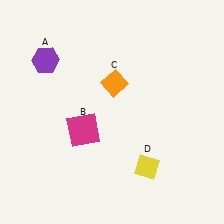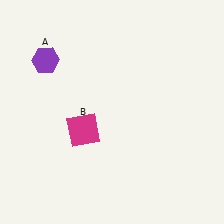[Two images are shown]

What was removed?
The orange diamond (C), the yellow diamond (D) were removed in Image 2.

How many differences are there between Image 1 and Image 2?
There are 2 differences between the two images.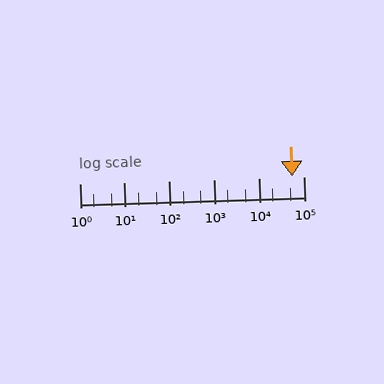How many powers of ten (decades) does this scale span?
The scale spans 5 decades, from 1 to 100000.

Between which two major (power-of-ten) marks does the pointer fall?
The pointer is between 10000 and 100000.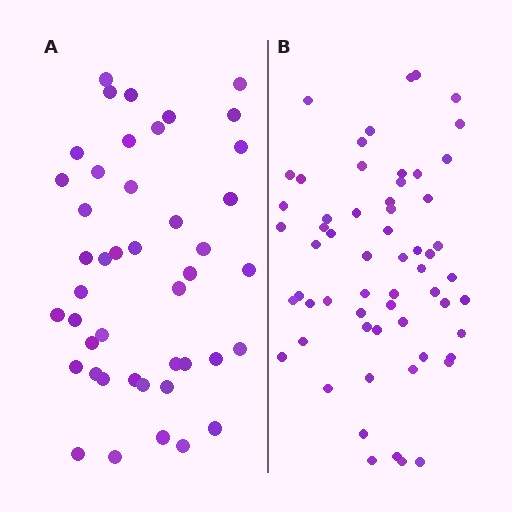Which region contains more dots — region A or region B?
Region B (the right region) has more dots.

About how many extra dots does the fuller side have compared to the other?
Region B has approximately 15 more dots than region A.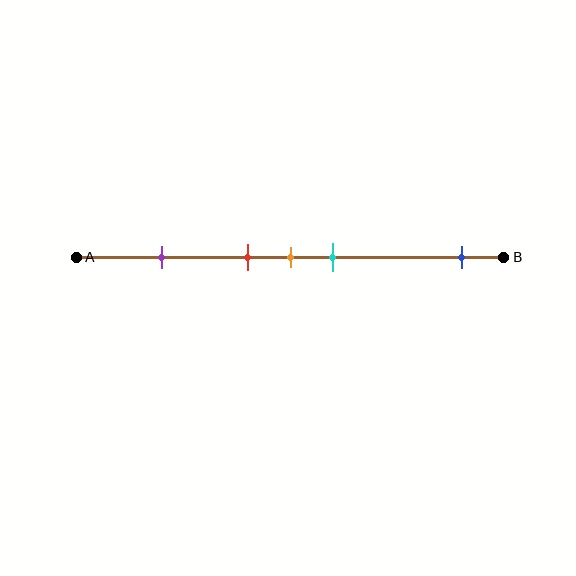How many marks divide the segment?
There are 5 marks dividing the segment.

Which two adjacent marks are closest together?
The red and orange marks are the closest adjacent pair.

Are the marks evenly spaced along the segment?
No, the marks are not evenly spaced.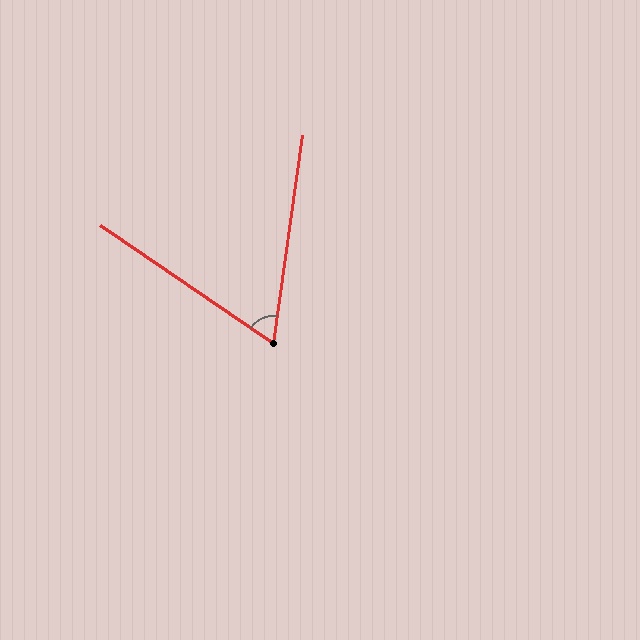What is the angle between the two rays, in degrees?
Approximately 64 degrees.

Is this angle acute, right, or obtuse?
It is acute.